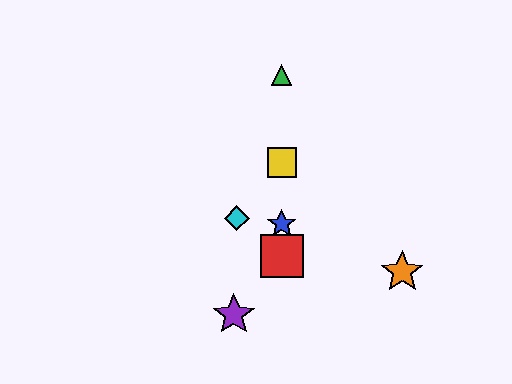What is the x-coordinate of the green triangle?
The green triangle is at x≈282.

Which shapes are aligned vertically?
The red square, the blue star, the green triangle, the yellow square are aligned vertically.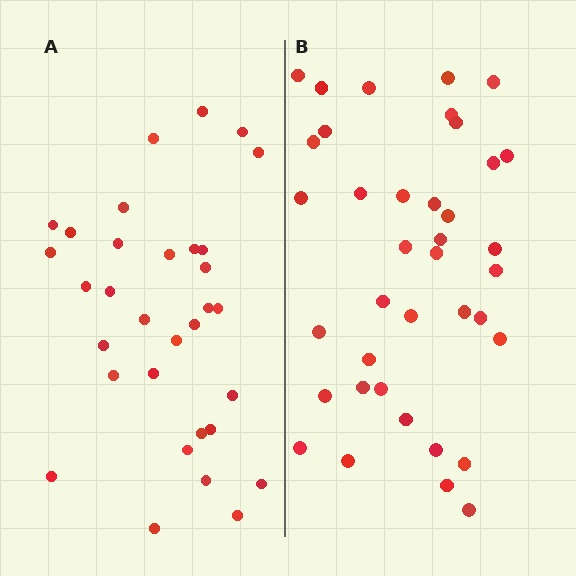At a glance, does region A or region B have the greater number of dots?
Region B (the right region) has more dots.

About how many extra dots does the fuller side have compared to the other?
Region B has about 6 more dots than region A.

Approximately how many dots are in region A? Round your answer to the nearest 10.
About 30 dots. (The exact count is 32, which rounds to 30.)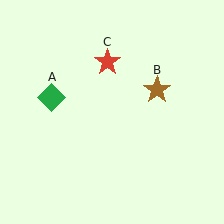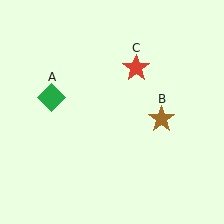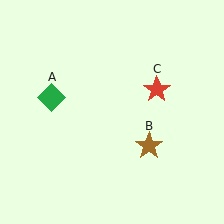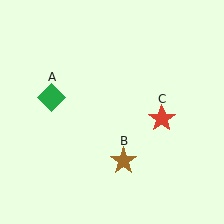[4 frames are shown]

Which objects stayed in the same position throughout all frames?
Green diamond (object A) remained stationary.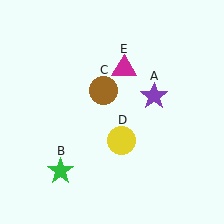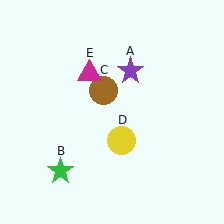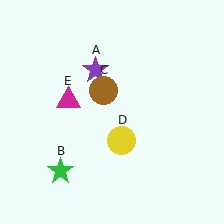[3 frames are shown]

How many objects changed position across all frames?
2 objects changed position: purple star (object A), magenta triangle (object E).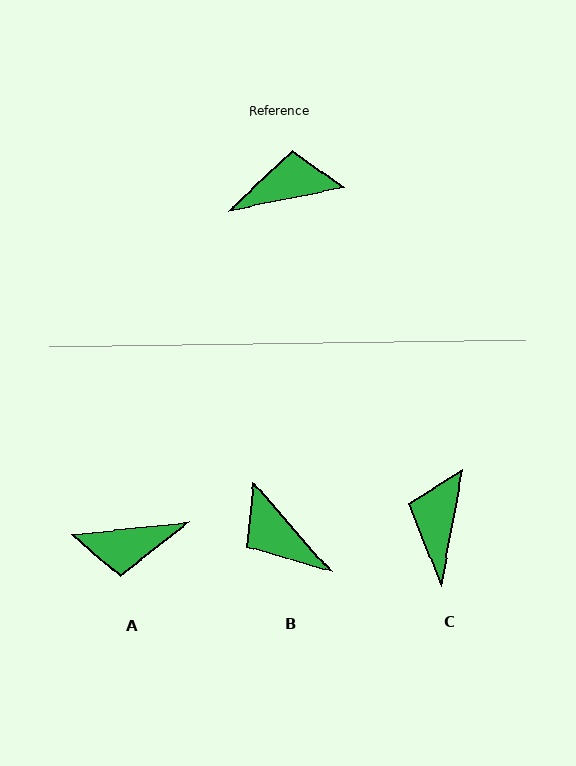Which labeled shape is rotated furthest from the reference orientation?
A, about 174 degrees away.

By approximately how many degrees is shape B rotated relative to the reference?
Approximately 120 degrees counter-clockwise.